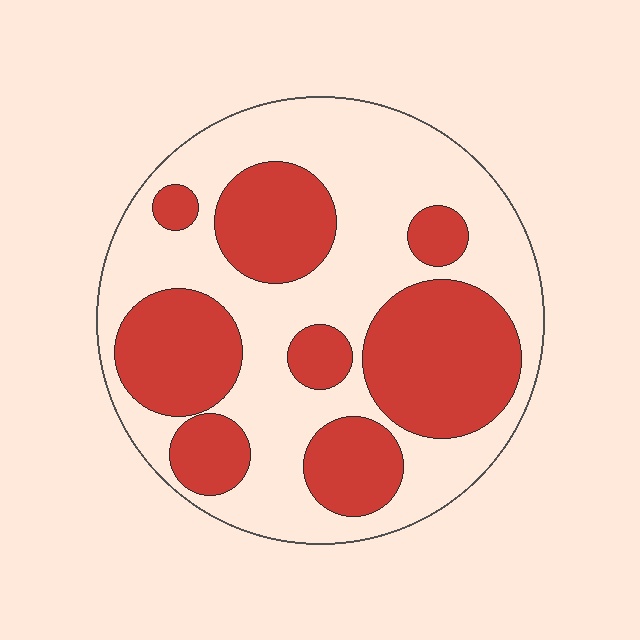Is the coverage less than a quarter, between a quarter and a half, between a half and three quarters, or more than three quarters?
Between a quarter and a half.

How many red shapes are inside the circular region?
8.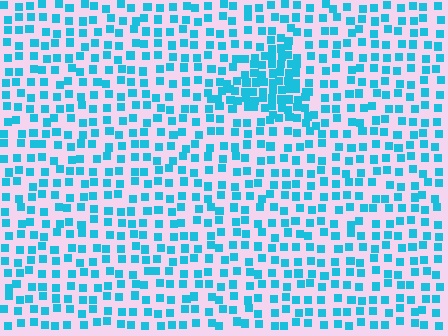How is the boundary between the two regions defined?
The boundary is defined by a change in element density (approximately 2.2x ratio). All elements are the same color, size, and shape.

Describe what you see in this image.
The image contains small cyan elements arranged at two different densities. A triangle-shaped region is visible where the elements are more densely packed than the surrounding area.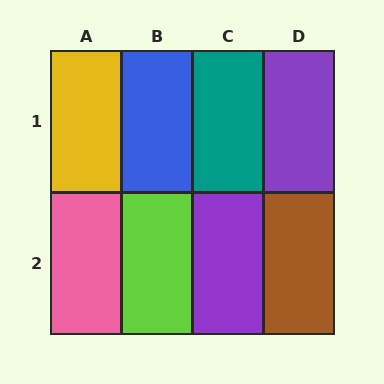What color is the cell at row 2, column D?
Brown.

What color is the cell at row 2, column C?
Purple.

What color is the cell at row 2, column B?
Lime.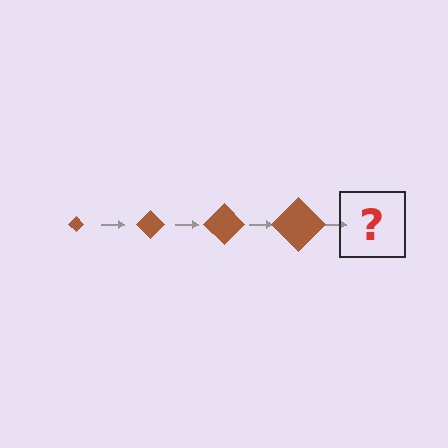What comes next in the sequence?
The next element should be a brown diamond, larger than the previous one.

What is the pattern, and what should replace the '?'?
The pattern is that the diamond gets progressively larger each step. The '?' should be a brown diamond, larger than the previous one.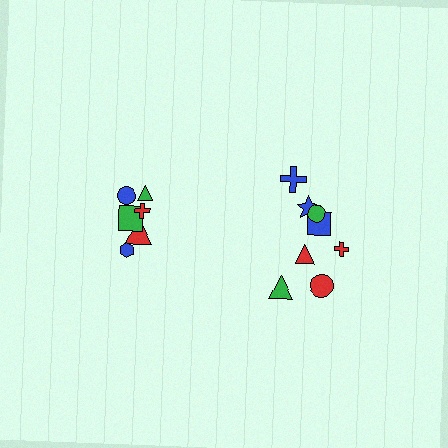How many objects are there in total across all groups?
There are 14 objects.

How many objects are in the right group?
There are 8 objects.